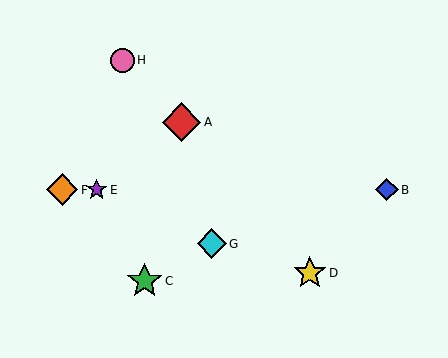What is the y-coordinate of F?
Object F is at y≈190.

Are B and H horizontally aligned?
No, B is at y≈190 and H is at y≈60.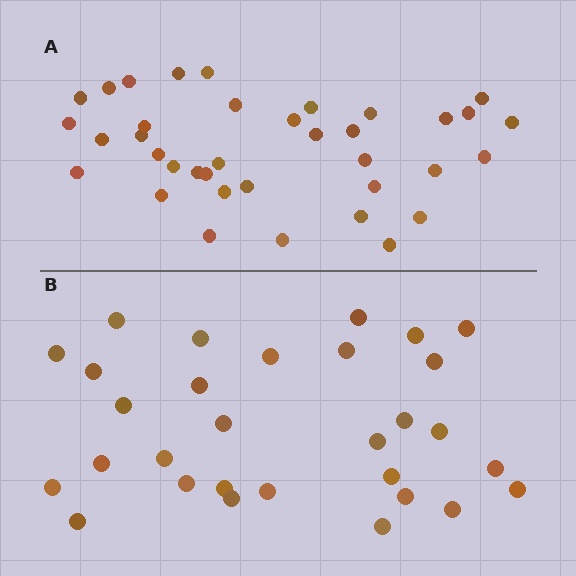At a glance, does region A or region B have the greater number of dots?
Region A (the top region) has more dots.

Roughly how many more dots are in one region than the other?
Region A has roughly 8 or so more dots than region B.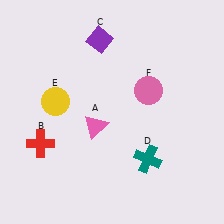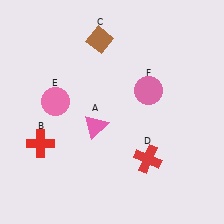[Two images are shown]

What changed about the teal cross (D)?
In Image 1, D is teal. In Image 2, it changed to red.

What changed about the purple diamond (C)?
In Image 1, C is purple. In Image 2, it changed to brown.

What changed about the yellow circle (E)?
In Image 1, E is yellow. In Image 2, it changed to pink.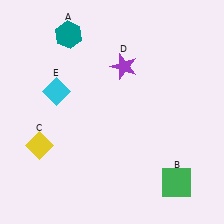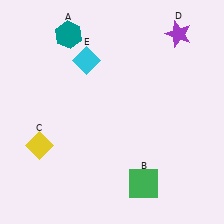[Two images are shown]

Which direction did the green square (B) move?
The green square (B) moved left.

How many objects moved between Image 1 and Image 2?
3 objects moved between the two images.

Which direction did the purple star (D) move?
The purple star (D) moved right.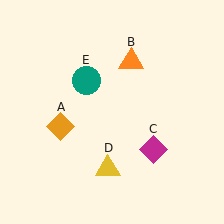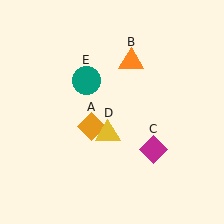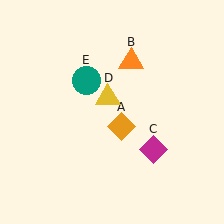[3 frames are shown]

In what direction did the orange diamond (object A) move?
The orange diamond (object A) moved right.